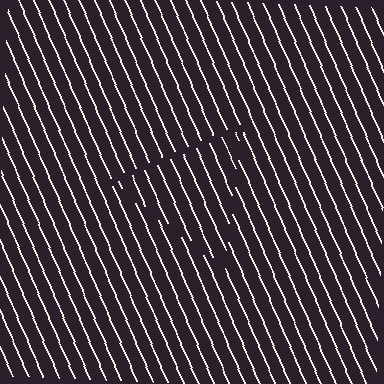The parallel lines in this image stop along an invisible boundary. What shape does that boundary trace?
An illusory triangle. The interior of the shape contains the same grating, shifted by half a period — the contour is defined by the phase discontinuity where line-ends from the inner and outer gratings abut.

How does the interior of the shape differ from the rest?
The interior of the shape contains the same grating, shifted by half a period — the contour is defined by the phase discontinuity where line-ends from the inner and outer gratings abut.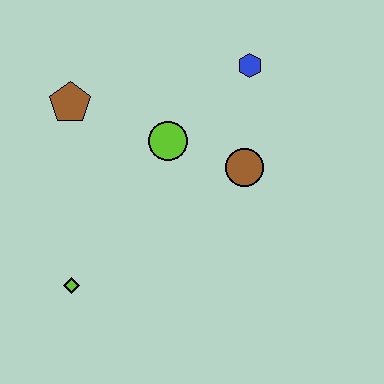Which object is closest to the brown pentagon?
The lime circle is closest to the brown pentagon.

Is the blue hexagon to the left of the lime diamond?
No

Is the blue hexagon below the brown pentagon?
No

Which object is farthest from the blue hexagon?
The lime diamond is farthest from the blue hexagon.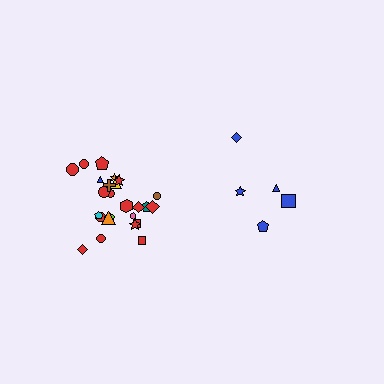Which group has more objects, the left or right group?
The left group.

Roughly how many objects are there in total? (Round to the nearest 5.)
Roughly 30 objects in total.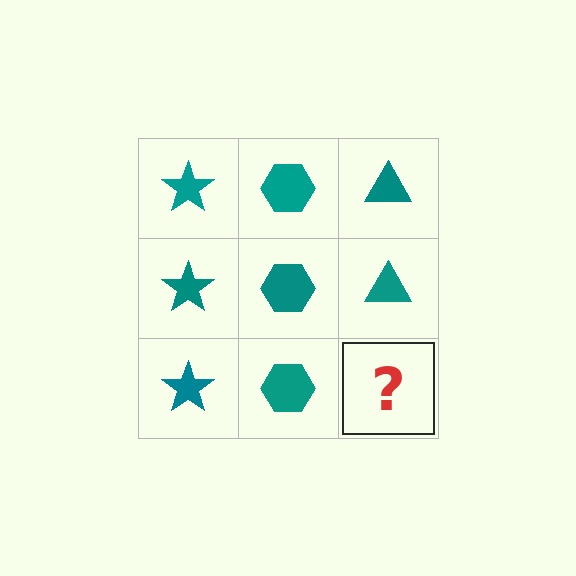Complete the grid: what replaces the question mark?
The question mark should be replaced with a teal triangle.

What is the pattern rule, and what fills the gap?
The rule is that each column has a consistent shape. The gap should be filled with a teal triangle.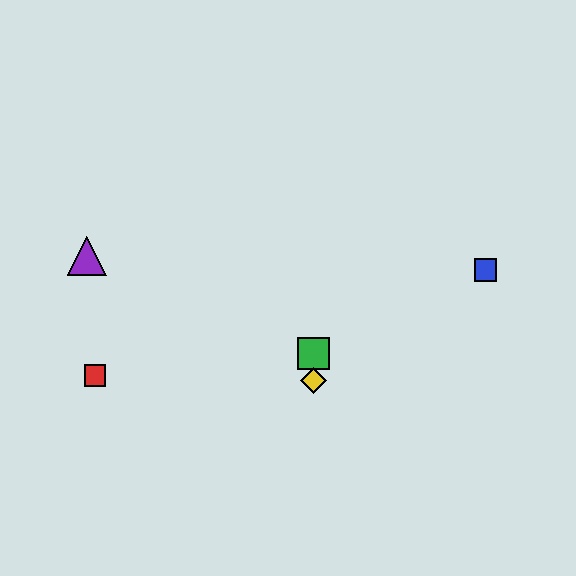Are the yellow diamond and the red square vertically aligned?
No, the yellow diamond is at x≈313 and the red square is at x≈95.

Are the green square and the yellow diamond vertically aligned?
Yes, both are at x≈313.